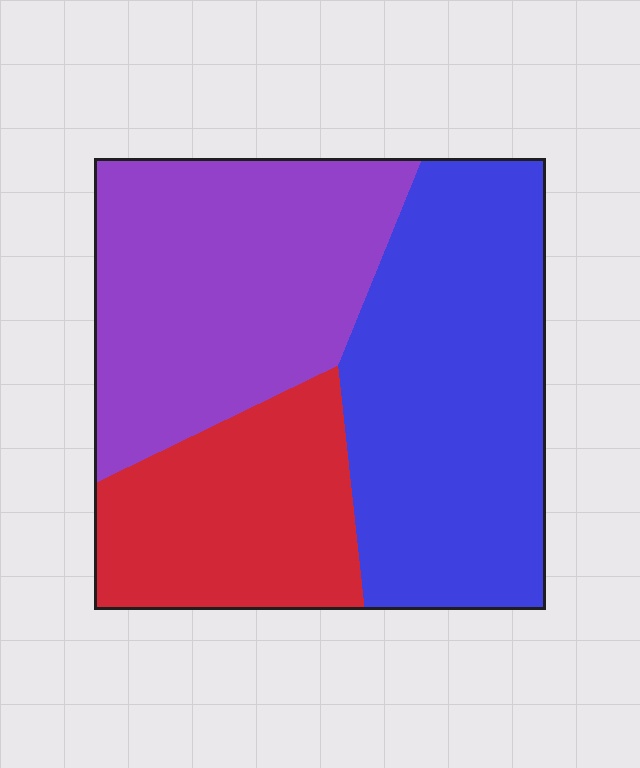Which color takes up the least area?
Red, at roughly 25%.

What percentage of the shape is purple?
Purple covers around 35% of the shape.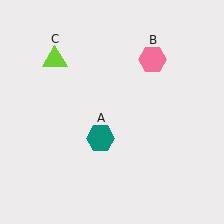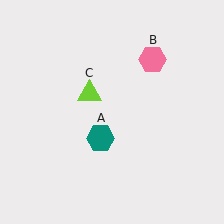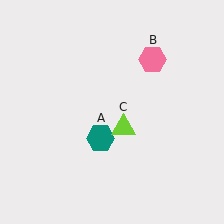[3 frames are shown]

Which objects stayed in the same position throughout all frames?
Teal hexagon (object A) and pink hexagon (object B) remained stationary.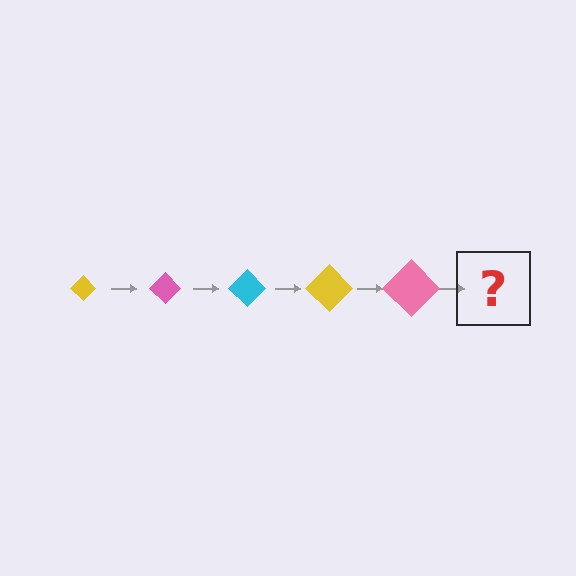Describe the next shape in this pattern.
It should be a cyan diamond, larger than the previous one.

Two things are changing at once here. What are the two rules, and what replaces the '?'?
The two rules are that the diamond grows larger each step and the color cycles through yellow, pink, and cyan. The '?' should be a cyan diamond, larger than the previous one.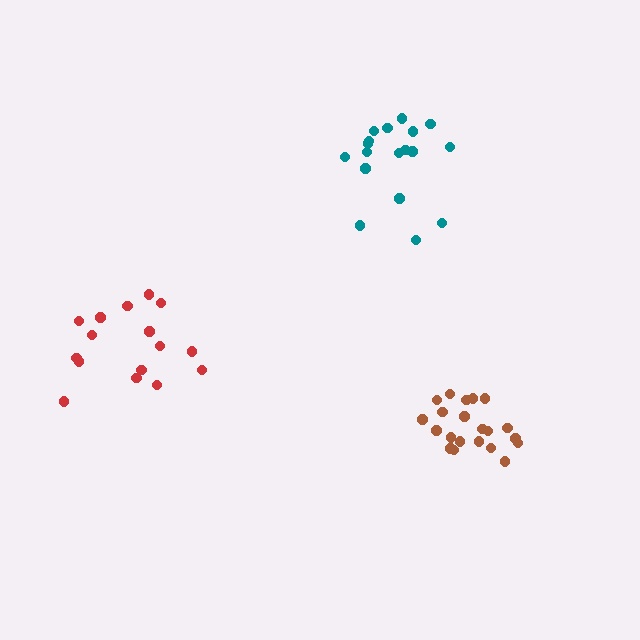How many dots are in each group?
Group 1: 16 dots, Group 2: 18 dots, Group 3: 21 dots (55 total).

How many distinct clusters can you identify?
There are 3 distinct clusters.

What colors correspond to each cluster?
The clusters are colored: red, teal, brown.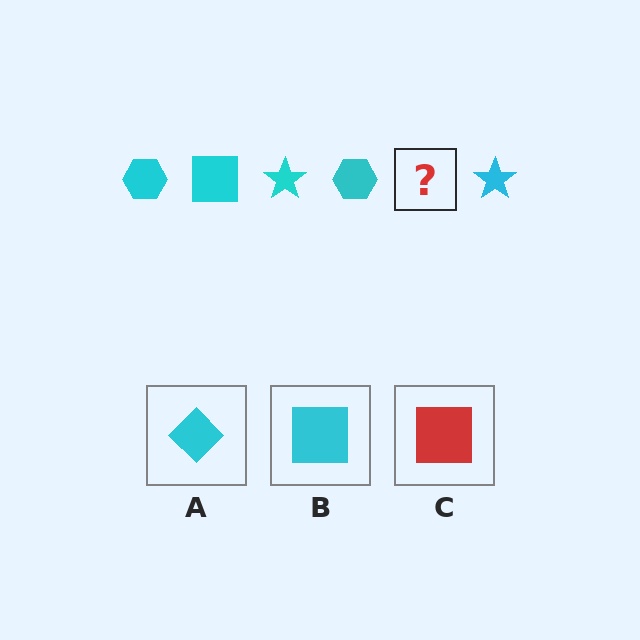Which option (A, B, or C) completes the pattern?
B.